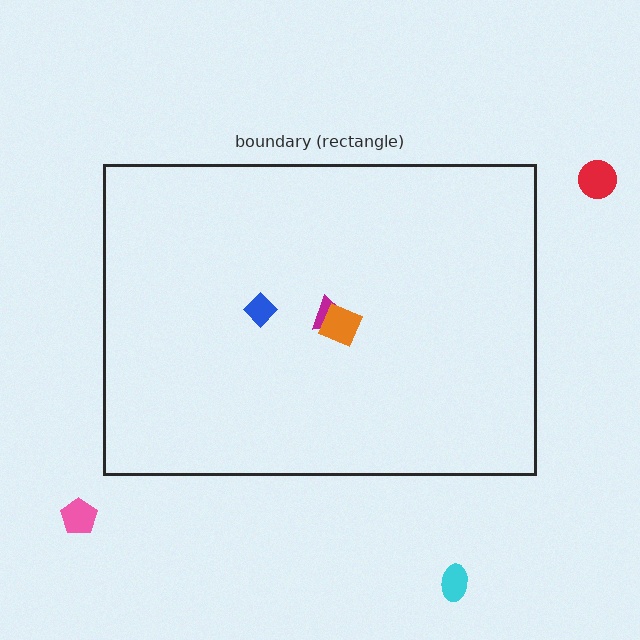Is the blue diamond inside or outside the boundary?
Inside.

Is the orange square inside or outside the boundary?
Inside.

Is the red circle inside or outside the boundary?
Outside.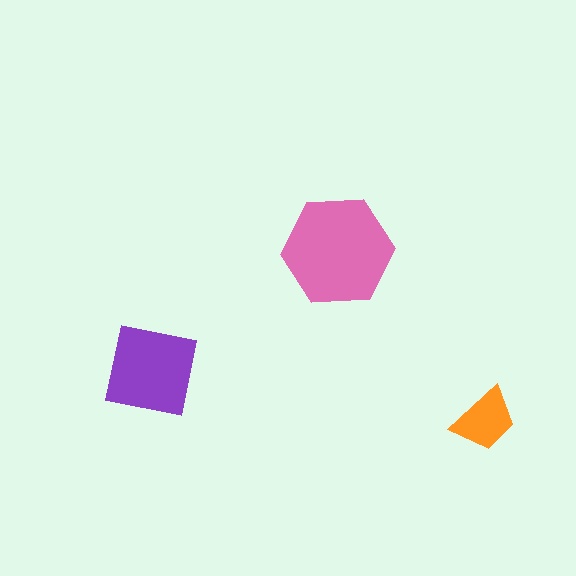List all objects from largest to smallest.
The pink hexagon, the purple square, the orange trapezoid.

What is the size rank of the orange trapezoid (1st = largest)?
3rd.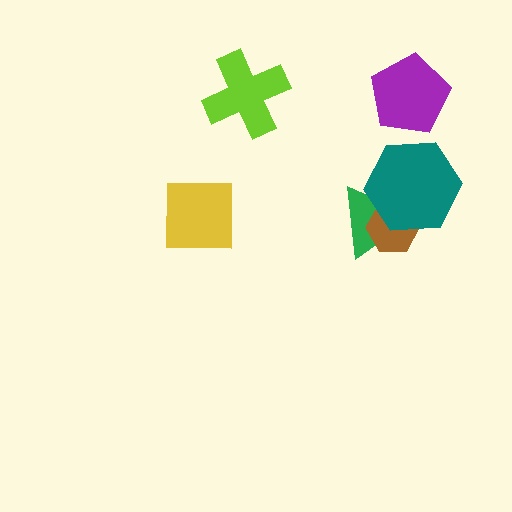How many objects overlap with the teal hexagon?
2 objects overlap with the teal hexagon.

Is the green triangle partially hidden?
Yes, it is partially covered by another shape.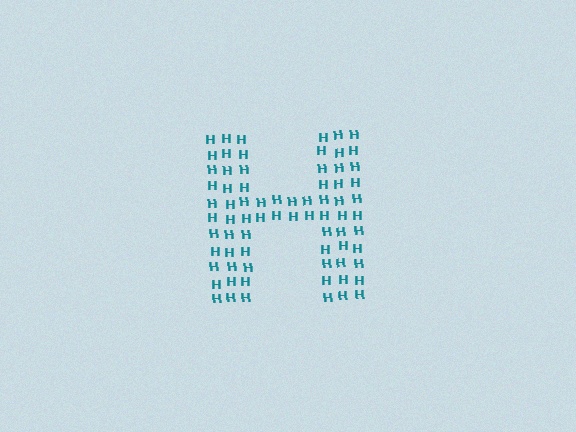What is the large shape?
The large shape is the letter H.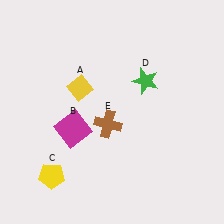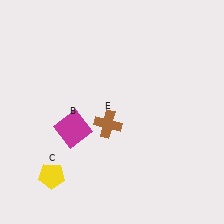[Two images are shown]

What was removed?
The yellow diamond (A), the green star (D) were removed in Image 2.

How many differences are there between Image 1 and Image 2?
There are 2 differences between the two images.